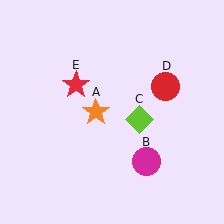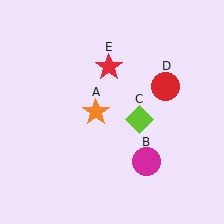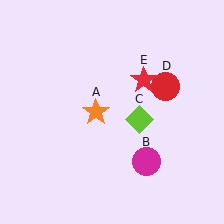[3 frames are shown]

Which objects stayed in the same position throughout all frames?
Orange star (object A) and magenta circle (object B) and lime diamond (object C) and red circle (object D) remained stationary.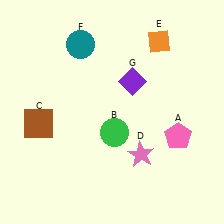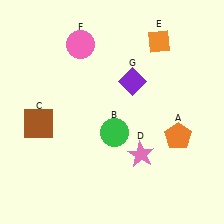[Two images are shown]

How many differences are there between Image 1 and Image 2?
There are 2 differences between the two images.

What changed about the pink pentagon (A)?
In Image 1, A is pink. In Image 2, it changed to orange.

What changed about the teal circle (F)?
In Image 1, F is teal. In Image 2, it changed to pink.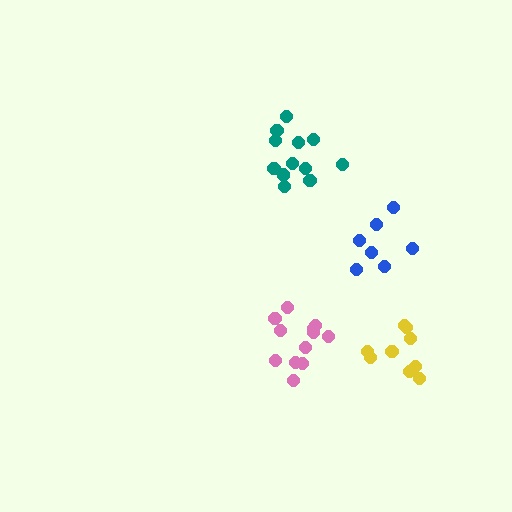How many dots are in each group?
Group 1: 9 dots, Group 2: 7 dots, Group 3: 12 dots, Group 4: 12 dots (40 total).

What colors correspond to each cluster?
The clusters are colored: yellow, blue, pink, teal.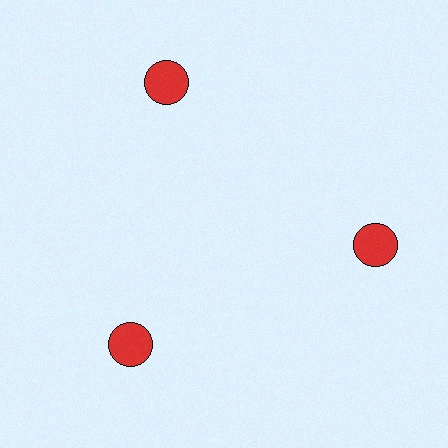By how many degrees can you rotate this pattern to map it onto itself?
The pattern maps onto itself every 120 degrees of rotation.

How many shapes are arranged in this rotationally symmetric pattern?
There are 3 shapes, arranged in 3 groups of 1.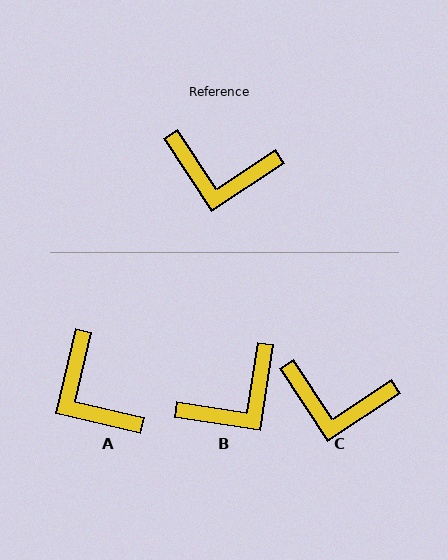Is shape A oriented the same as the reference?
No, it is off by about 46 degrees.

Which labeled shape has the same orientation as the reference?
C.